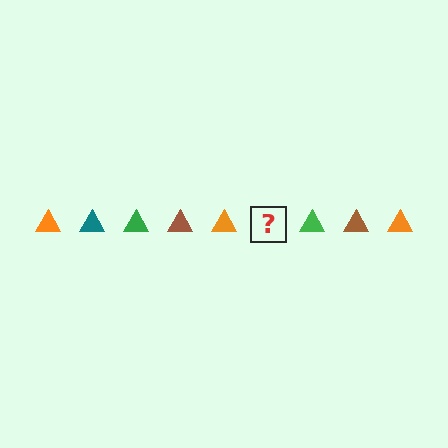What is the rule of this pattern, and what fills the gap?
The rule is that the pattern cycles through orange, teal, green, brown triangles. The gap should be filled with a teal triangle.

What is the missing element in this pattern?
The missing element is a teal triangle.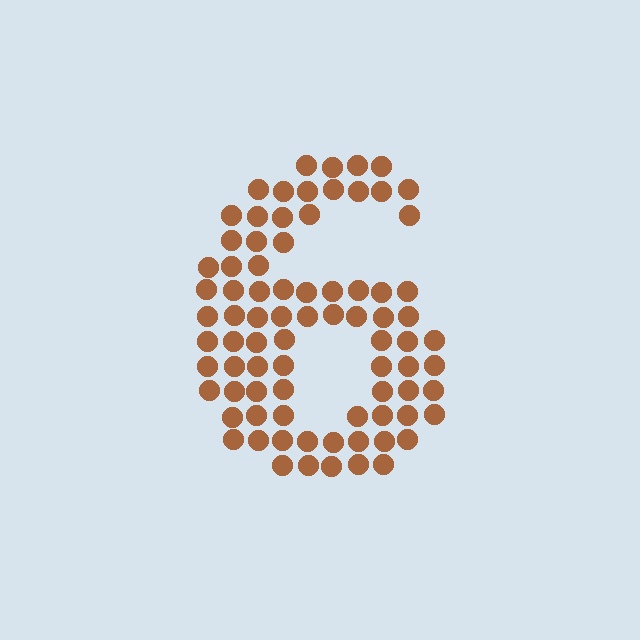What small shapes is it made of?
It is made of small circles.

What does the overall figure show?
The overall figure shows the digit 6.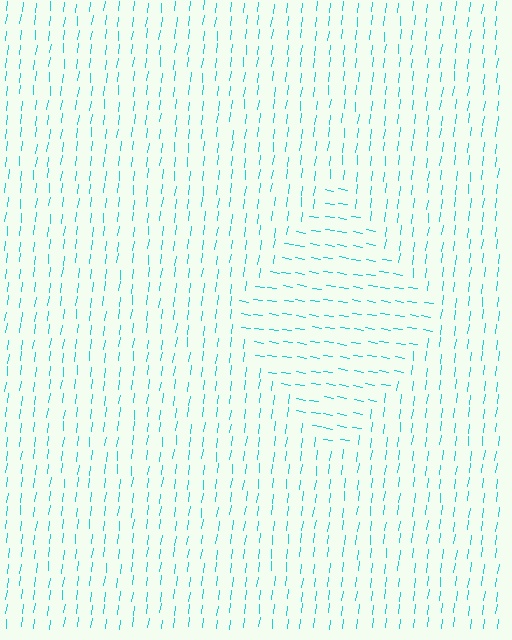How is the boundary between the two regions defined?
The boundary is defined purely by a change in line orientation (approximately 88 degrees difference). All lines are the same color and thickness.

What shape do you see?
I see a diamond.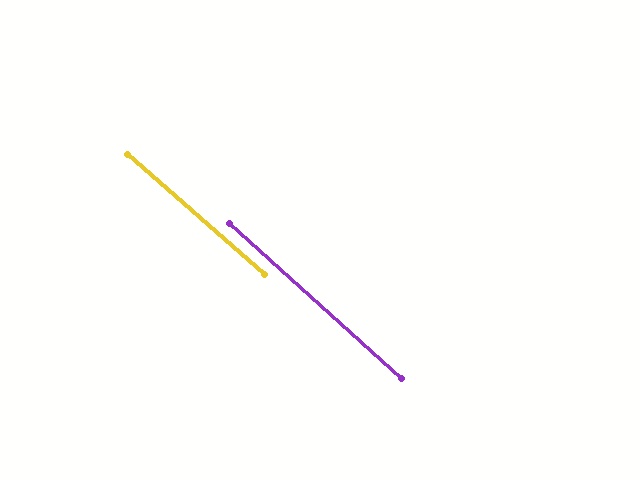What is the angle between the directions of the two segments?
Approximately 1 degree.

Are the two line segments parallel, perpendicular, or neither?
Parallel — their directions differ by only 0.5°.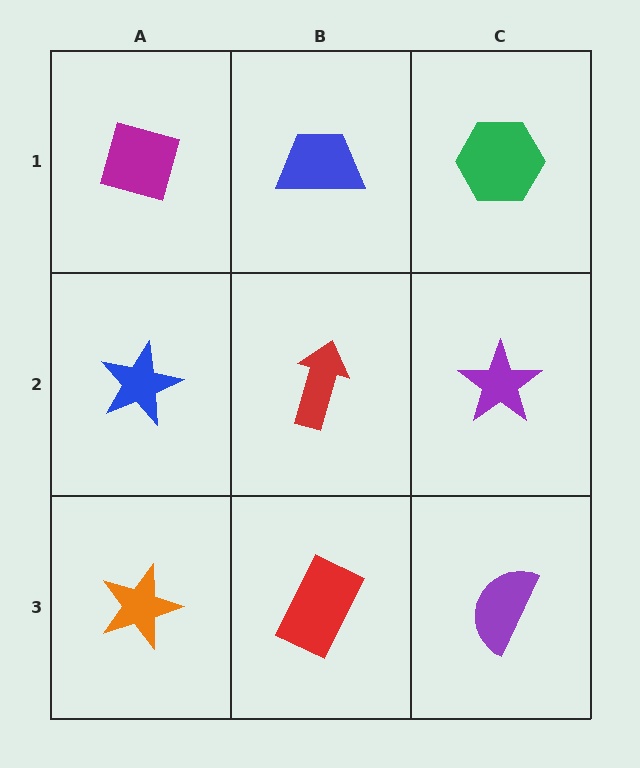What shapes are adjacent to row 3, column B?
A red arrow (row 2, column B), an orange star (row 3, column A), a purple semicircle (row 3, column C).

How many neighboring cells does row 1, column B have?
3.